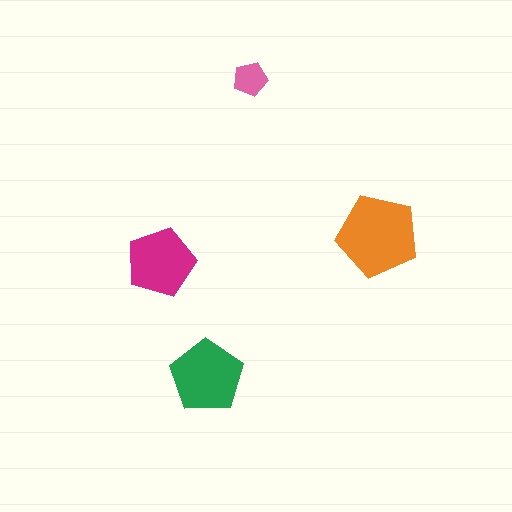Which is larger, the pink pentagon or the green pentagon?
The green one.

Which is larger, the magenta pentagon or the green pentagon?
The green one.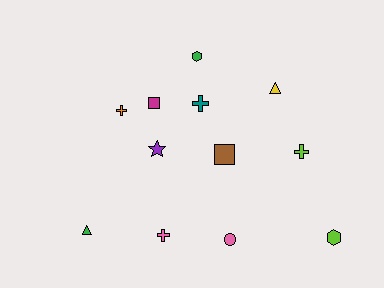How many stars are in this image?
There is 1 star.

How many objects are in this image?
There are 12 objects.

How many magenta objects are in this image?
There is 1 magenta object.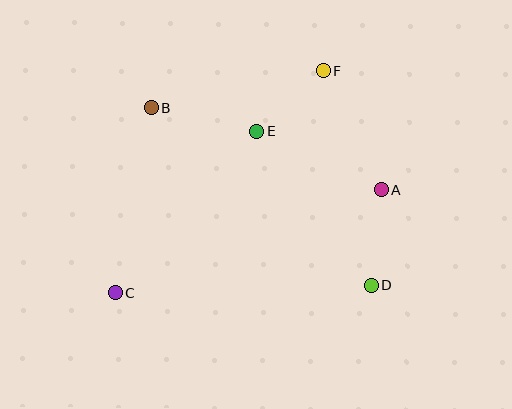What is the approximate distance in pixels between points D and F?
The distance between D and F is approximately 220 pixels.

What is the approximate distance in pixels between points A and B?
The distance between A and B is approximately 245 pixels.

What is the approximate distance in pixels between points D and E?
The distance between D and E is approximately 192 pixels.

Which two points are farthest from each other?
Points C and F are farthest from each other.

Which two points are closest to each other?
Points E and F are closest to each other.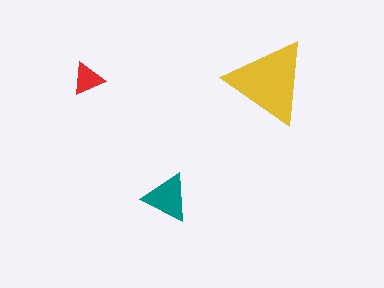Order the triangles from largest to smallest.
the yellow one, the teal one, the red one.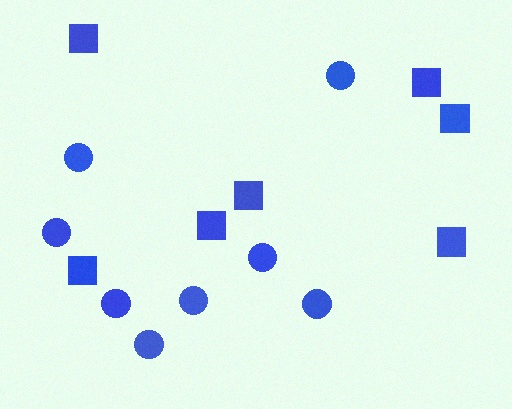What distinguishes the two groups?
There are 2 groups: one group of squares (7) and one group of circles (8).